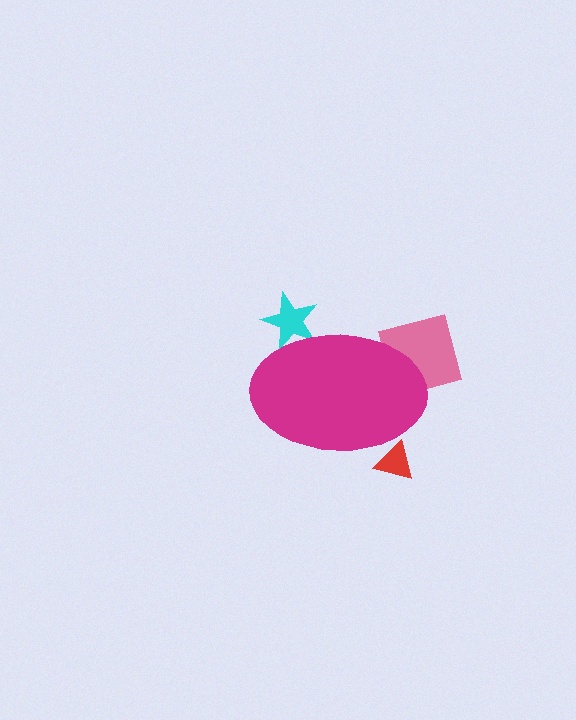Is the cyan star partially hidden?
Yes, the cyan star is partially hidden behind the magenta ellipse.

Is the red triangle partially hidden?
Yes, the red triangle is partially hidden behind the magenta ellipse.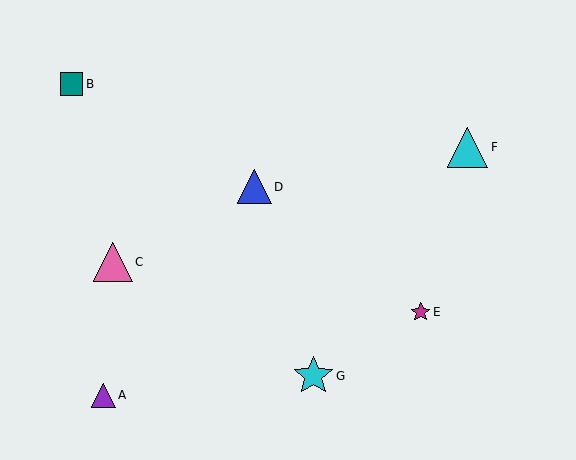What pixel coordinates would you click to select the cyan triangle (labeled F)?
Click at (468, 147) to select the cyan triangle F.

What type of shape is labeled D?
Shape D is a blue triangle.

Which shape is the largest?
The cyan triangle (labeled F) is the largest.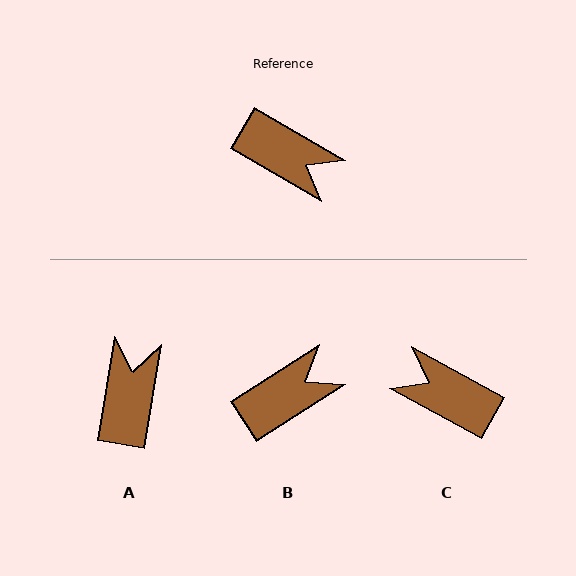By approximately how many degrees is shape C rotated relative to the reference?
Approximately 178 degrees clockwise.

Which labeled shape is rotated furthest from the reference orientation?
C, about 178 degrees away.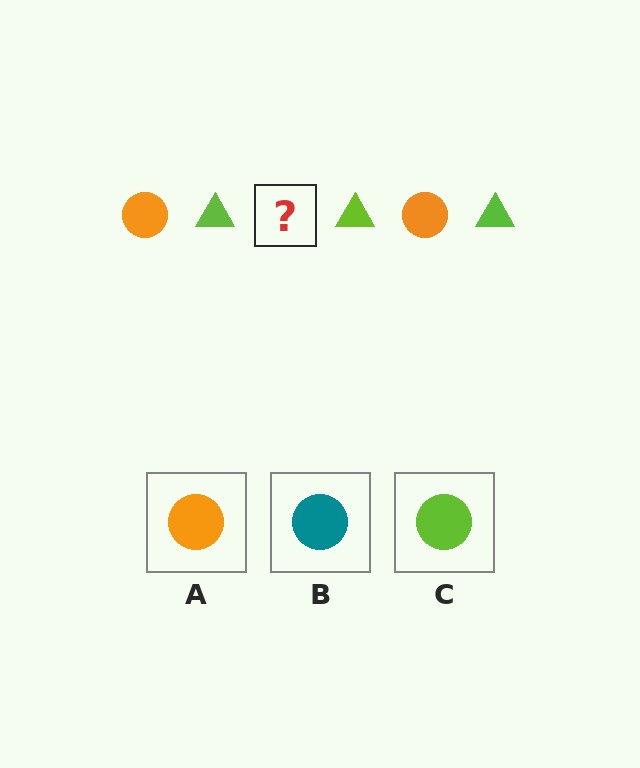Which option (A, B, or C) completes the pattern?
A.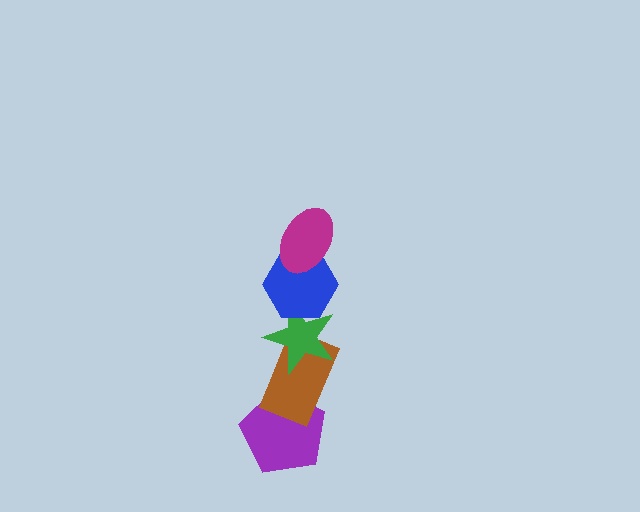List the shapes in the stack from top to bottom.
From top to bottom: the magenta ellipse, the blue hexagon, the green star, the brown rectangle, the purple pentagon.